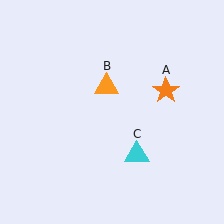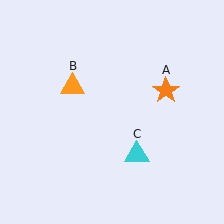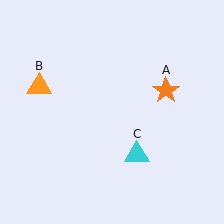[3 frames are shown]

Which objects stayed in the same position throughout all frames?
Orange star (object A) and cyan triangle (object C) remained stationary.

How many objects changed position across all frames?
1 object changed position: orange triangle (object B).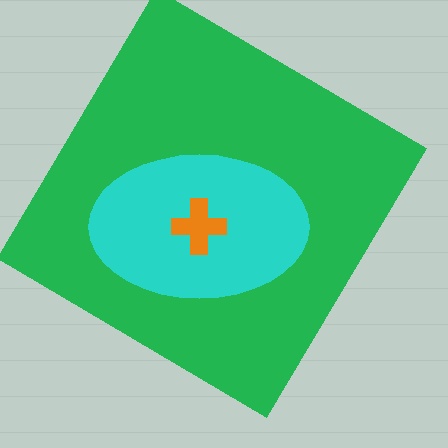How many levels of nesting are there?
3.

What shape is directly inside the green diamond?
The cyan ellipse.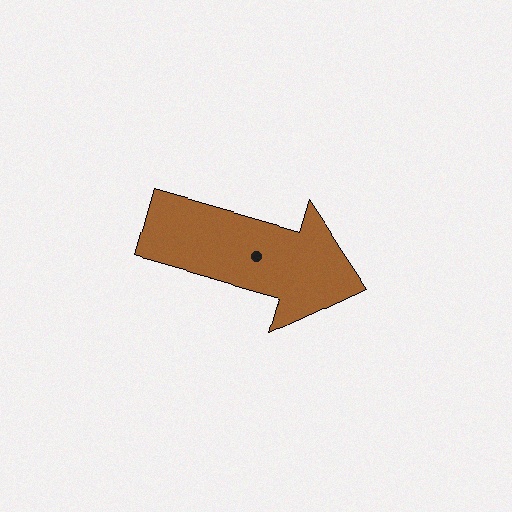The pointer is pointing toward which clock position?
Roughly 4 o'clock.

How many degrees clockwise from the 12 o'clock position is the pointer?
Approximately 106 degrees.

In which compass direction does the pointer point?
East.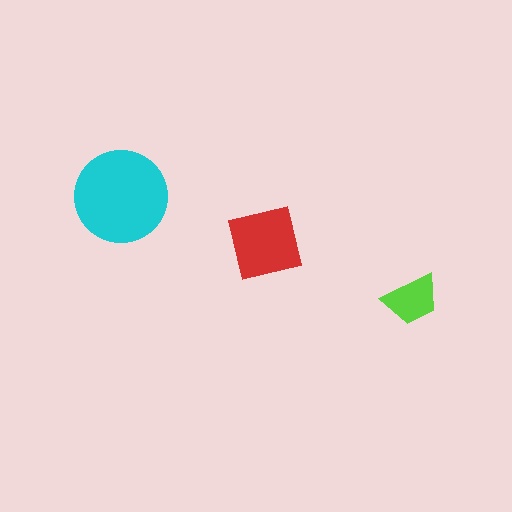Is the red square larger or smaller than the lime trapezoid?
Larger.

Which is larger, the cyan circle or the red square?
The cyan circle.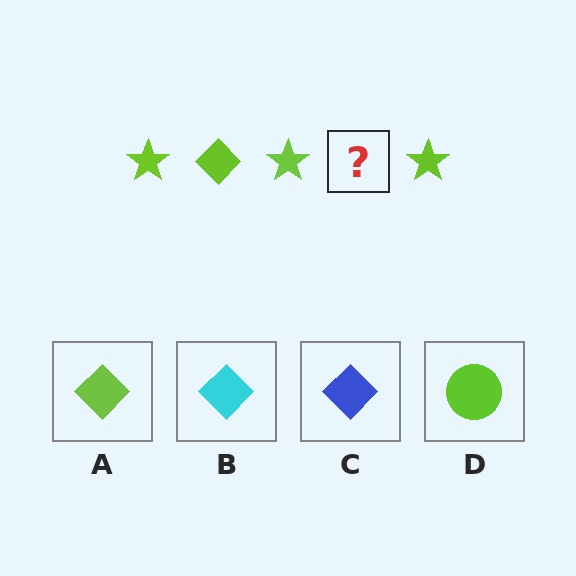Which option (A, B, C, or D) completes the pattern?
A.